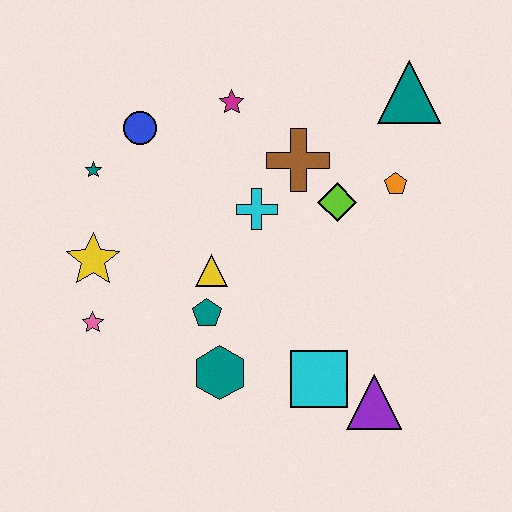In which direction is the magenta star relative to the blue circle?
The magenta star is to the right of the blue circle.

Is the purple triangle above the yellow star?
No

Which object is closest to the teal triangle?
The orange pentagon is closest to the teal triangle.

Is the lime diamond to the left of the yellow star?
No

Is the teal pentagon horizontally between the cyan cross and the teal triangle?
No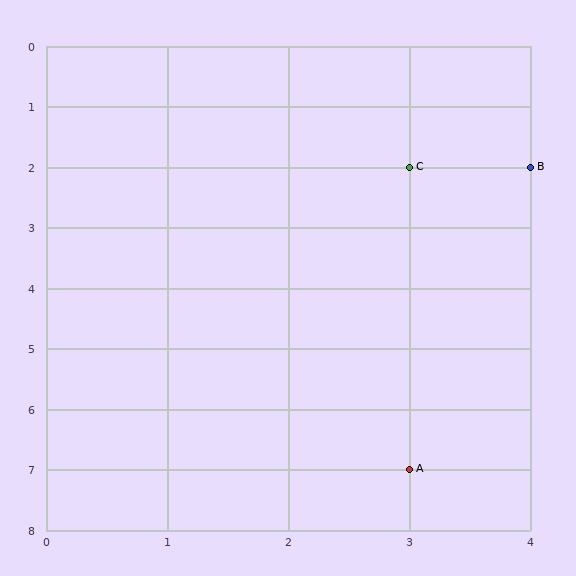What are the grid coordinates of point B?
Point B is at grid coordinates (4, 2).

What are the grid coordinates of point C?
Point C is at grid coordinates (3, 2).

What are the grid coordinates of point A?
Point A is at grid coordinates (3, 7).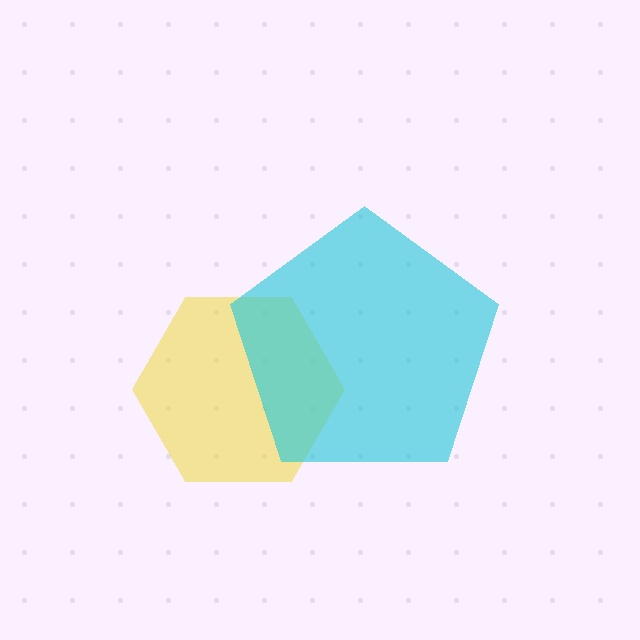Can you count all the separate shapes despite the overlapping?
Yes, there are 2 separate shapes.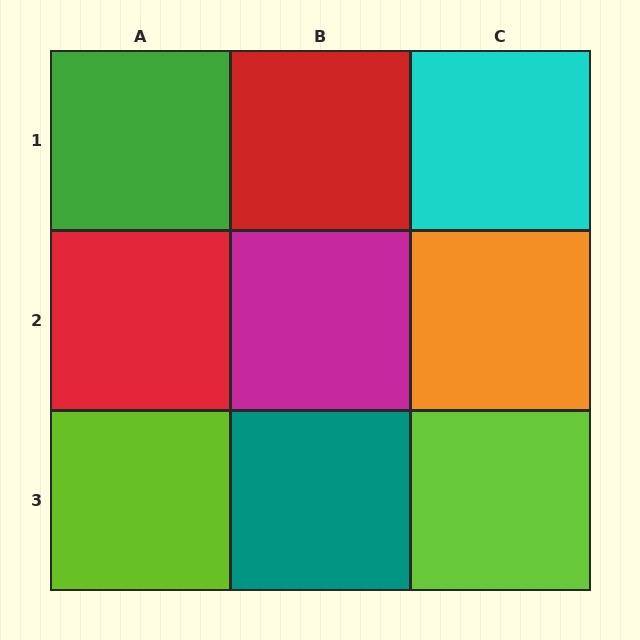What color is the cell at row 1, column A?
Green.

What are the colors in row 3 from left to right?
Lime, teal, lime.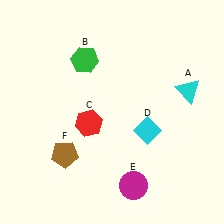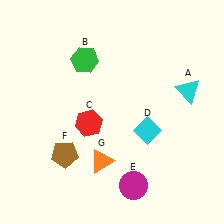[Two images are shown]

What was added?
An orange triangle (G) was added in Image 2.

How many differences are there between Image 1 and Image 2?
There is 1 difference between the two images.